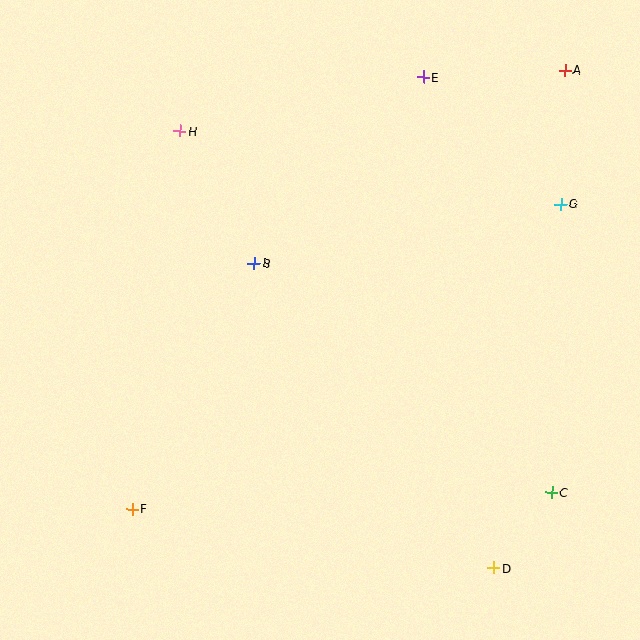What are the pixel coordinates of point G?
Point G is at (561, 204).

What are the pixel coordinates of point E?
Point E is at (423, 77).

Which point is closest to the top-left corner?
Point H is closest to the top-left corner.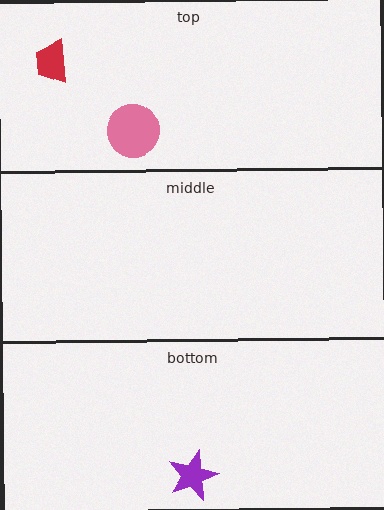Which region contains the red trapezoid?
The top region.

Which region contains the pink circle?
The top region.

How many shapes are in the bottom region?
1.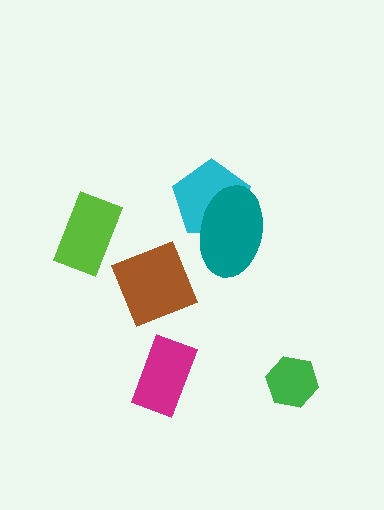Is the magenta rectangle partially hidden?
No, no other shape covers it.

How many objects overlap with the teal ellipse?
1 object overlaps with the teal ellipse.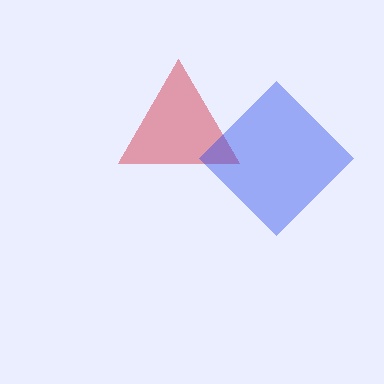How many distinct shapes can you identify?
There are 2 distinct shapes: a red triangle, a blue diamond.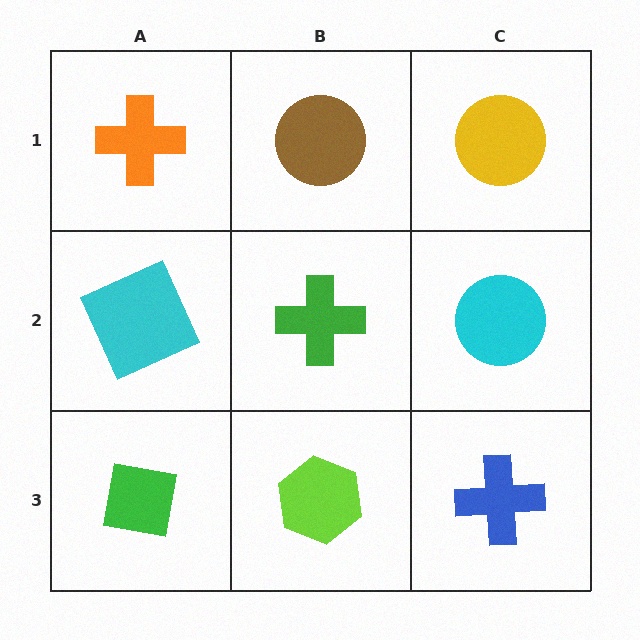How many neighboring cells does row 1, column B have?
3.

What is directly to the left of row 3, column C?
A lime hexagon.